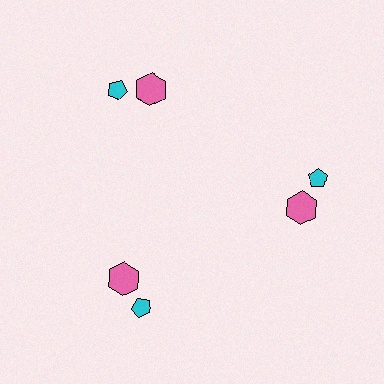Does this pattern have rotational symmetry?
Yes, this pattern has 3-fold rotational symmetry. It looks the same after rotating 120 degrees around the center.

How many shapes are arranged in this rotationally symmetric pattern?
There are 6 shapes, arranged in 3 groups of 2.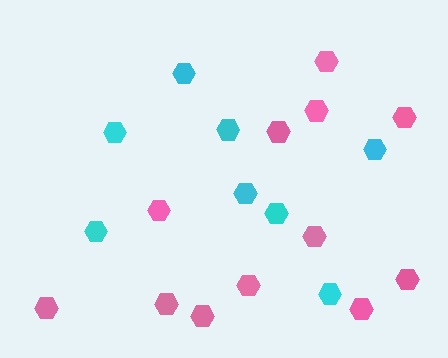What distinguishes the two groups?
There are 2 groups: one group of cyan hexagons (8) and one group of pink hexagons (12).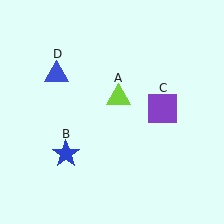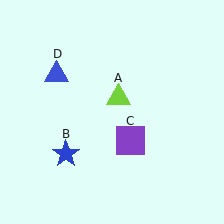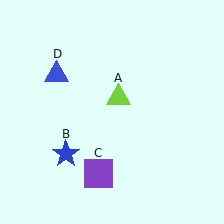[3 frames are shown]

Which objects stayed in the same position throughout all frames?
Lime triangle (object A) and blue star (object B) and blue triangle (object D) remained stationary.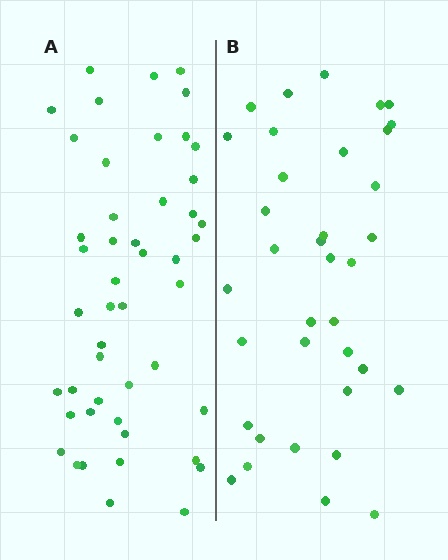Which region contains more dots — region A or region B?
Region A (the left region) has more dots.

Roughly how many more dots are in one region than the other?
Region A has roughly 12 or so more dots than region B.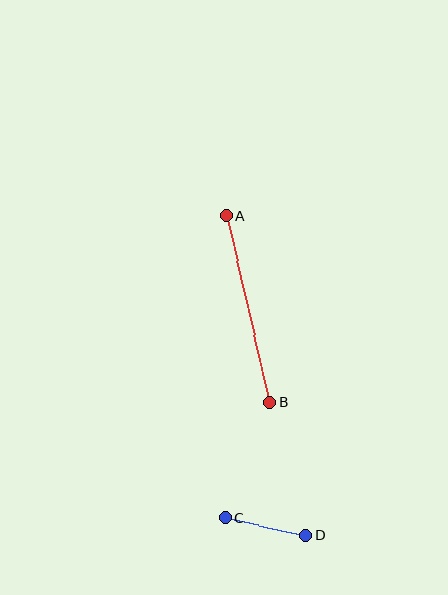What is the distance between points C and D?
The distance is approximately 82 pixels.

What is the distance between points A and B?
The distance is approximately 191 pixels.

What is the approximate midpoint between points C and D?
The midpoint is at approximately (265, 527) pixels.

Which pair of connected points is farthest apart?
Points A and B are farthest apart.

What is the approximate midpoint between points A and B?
The midpoint is at approximately (248, 309) pixels.